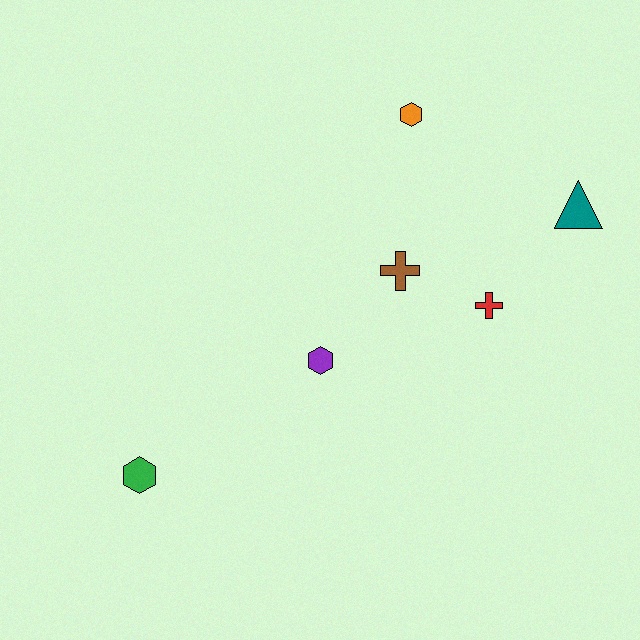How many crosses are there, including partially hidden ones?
There are 2 crosses.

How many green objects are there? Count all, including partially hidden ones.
There is 1 green object.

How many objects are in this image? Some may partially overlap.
There are 6 objects.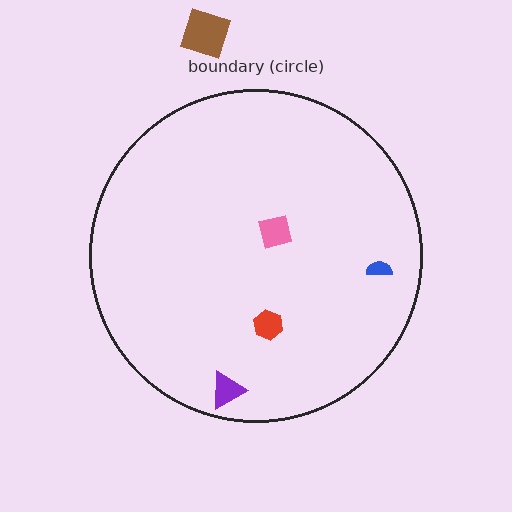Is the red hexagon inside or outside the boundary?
Inside.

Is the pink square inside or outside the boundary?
Inside.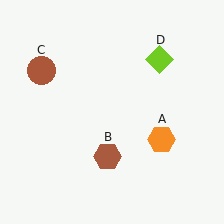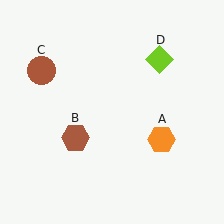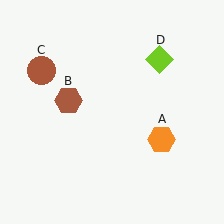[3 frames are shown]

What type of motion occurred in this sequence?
The brown hexagon (object B) rotated clockwise around the center of the scene.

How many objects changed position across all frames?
1 object changed position: brown hexagon (object B).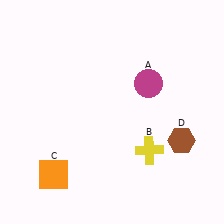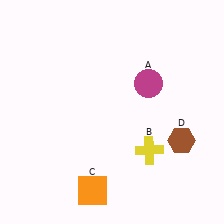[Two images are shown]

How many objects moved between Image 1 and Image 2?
1 object moved between the two images.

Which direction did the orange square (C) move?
The orange square (C) moved right.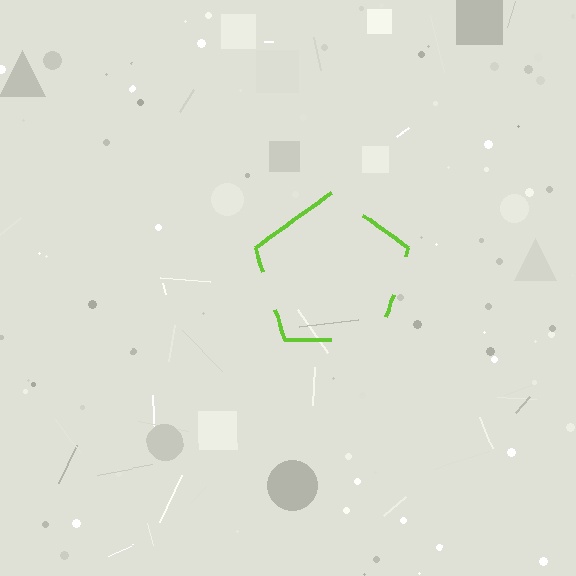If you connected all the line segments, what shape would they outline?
They would outline a pentagon.